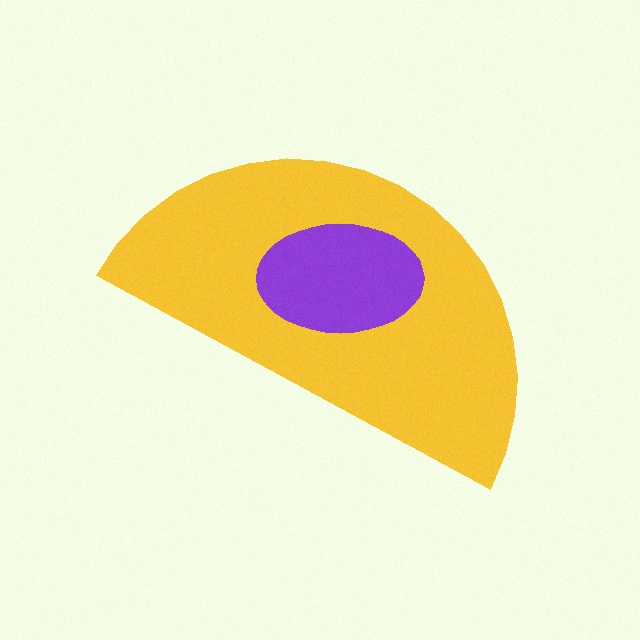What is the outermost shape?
The yellow semicircle.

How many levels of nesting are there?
2.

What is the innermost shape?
The purple ellipse.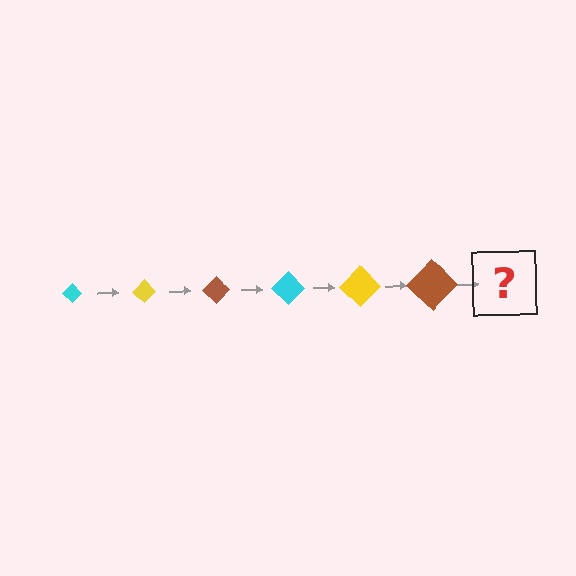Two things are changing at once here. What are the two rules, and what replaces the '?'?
The two rules are that the diamond grows larger each step and the color cycles through cyan, yellow, and brown. The '?' should be a cyan diamond, larger than the previous one.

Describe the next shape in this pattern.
It should be a cyan diamond, larger than the previous one.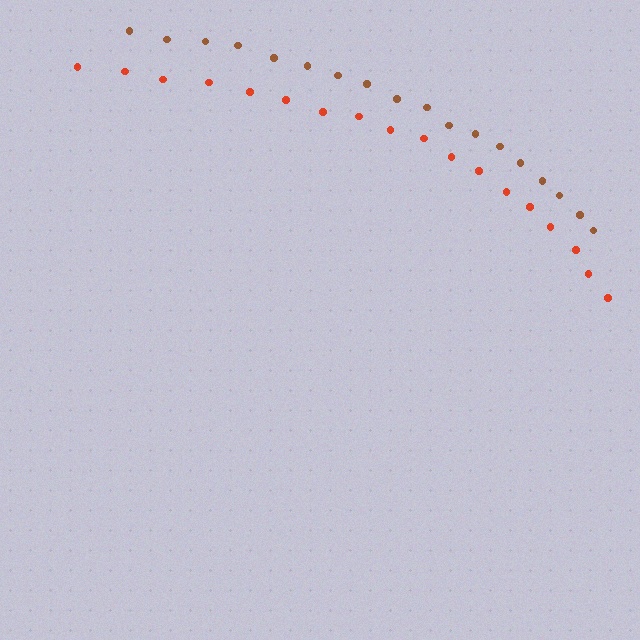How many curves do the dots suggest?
There are 2 distinct paths.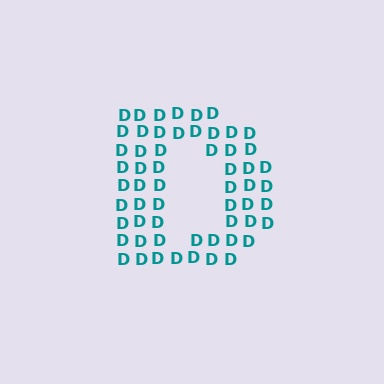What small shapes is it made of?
It is made of small letter D's.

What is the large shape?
The large shape is the letter D.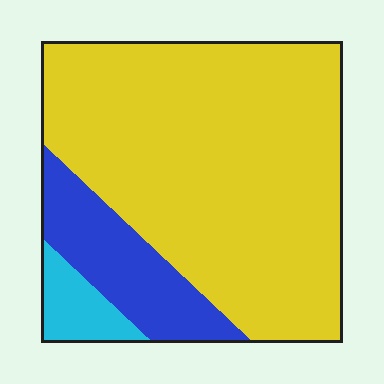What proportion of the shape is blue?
Blue covers 17% of the shape.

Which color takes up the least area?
Cyan, at roughly 5%.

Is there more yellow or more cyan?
Yellow.